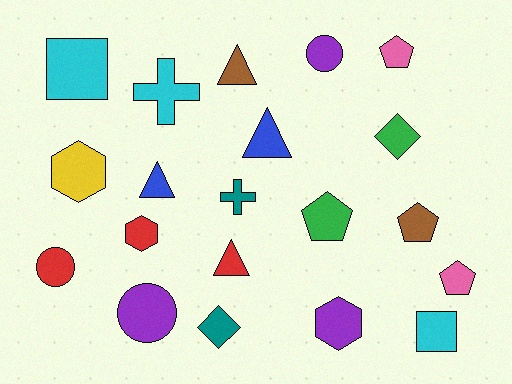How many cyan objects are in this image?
There are 3 cyan objects.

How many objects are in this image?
There are 20 objects.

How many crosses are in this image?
There are 2 crosses.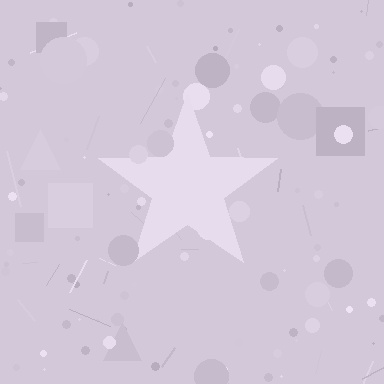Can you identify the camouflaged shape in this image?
The camouflaged shape is a star.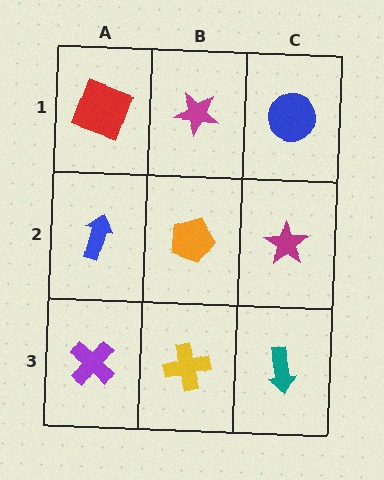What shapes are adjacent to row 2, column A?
A red square (row 1, column A), a purple cross (row 3, column A), an orange pentagon (row 2, column B).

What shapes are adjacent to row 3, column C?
A magenta star (row 2, column C), a yellow cross (row 3, column B).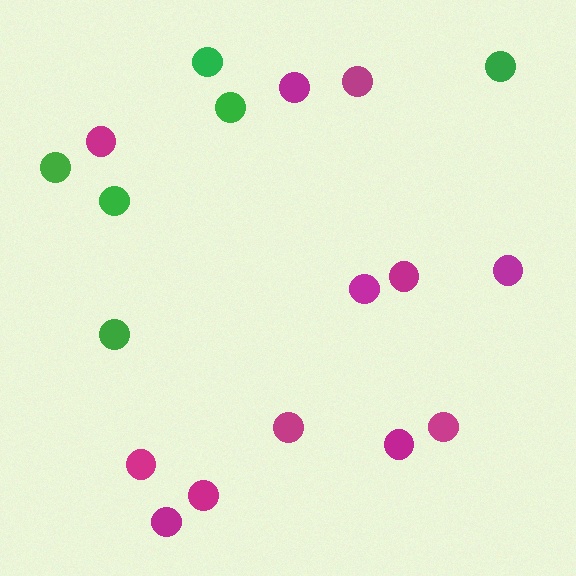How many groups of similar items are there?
There are 2 groups: one group of magenta circles (12) and one group of green circles (6).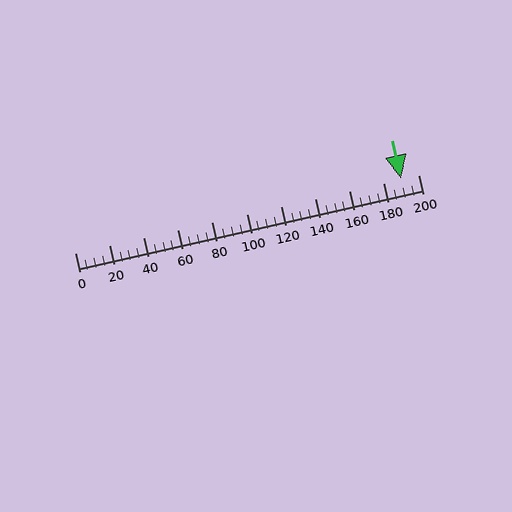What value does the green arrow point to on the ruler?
The green arrow points to approximately 190.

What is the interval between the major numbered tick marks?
The major tick marks are spaced 20 units apart.